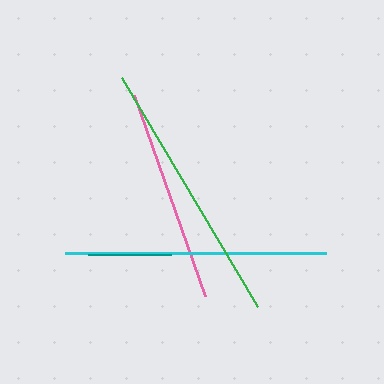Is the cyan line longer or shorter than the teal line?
The cyan line is longer than the teal line.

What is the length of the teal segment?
The teal segment is approximately 83 pixels long.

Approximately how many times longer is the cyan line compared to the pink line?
The cyan line is approximately 1.2 times the length of the pink line.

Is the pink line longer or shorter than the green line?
The green line is longer than the pink line.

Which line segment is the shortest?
The teal line is the shortest at approximately 83 pixels.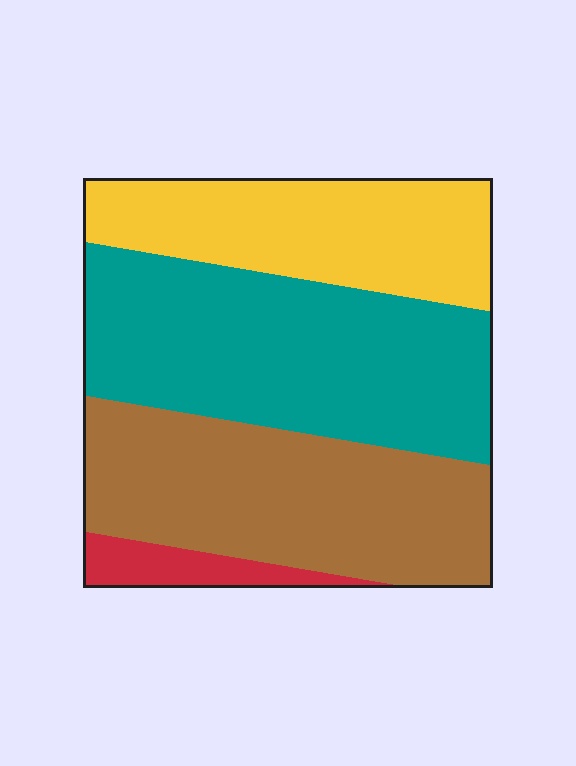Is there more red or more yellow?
Yellow.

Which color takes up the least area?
Red, at roughly 5%.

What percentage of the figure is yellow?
Yellow takes up between a sixth and a third of the figure.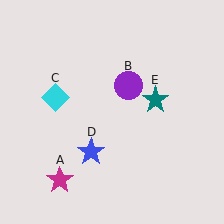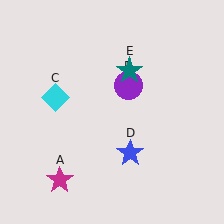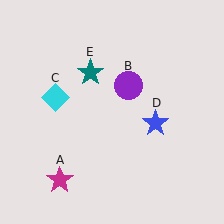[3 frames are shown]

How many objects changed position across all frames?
2 objects changed position: blue star (object D), teal star (object E).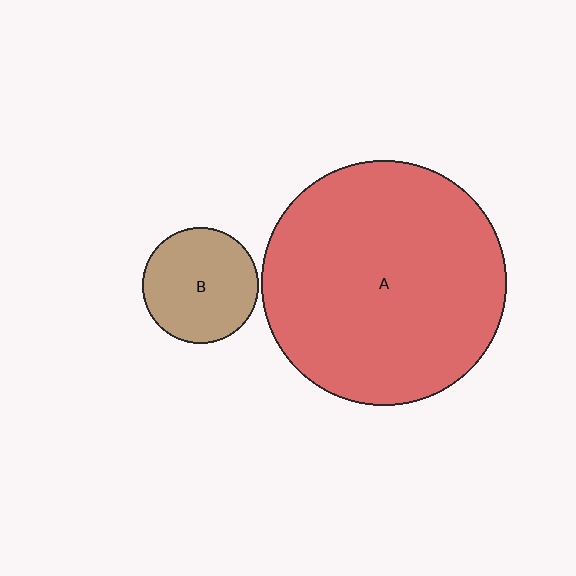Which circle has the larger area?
Circle A (red).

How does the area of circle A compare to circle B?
Approximately 4.4 times.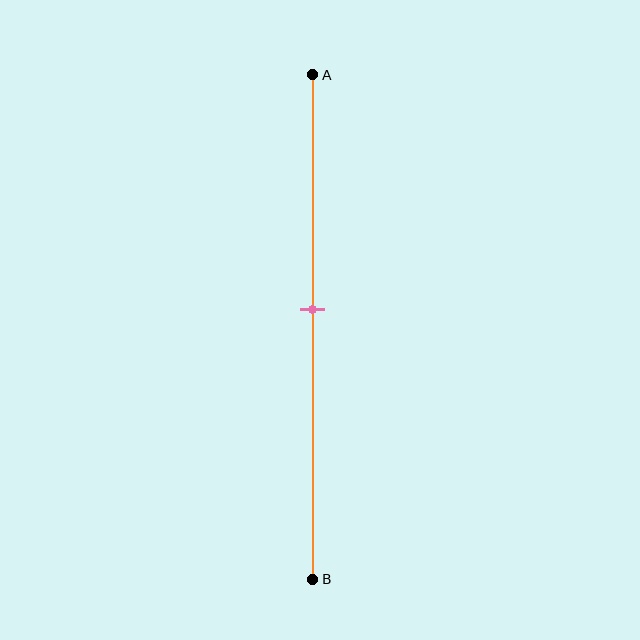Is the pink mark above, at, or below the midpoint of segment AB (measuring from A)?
The pink mark is above the midpoint of segment AB.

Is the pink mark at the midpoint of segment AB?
No, the mark is at about 45% from A, not at the 50% midpoint.